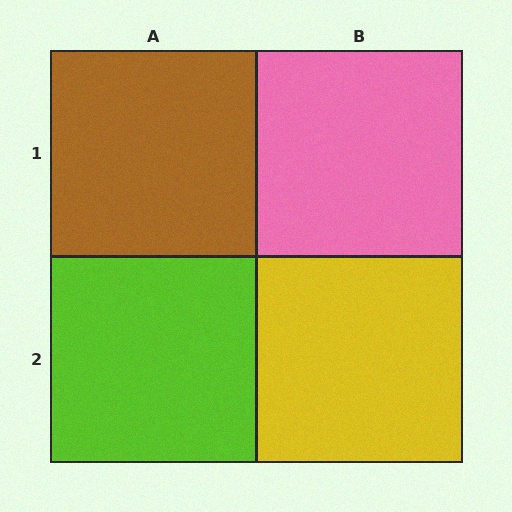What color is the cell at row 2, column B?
Yellow.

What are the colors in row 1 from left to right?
Brown, pink.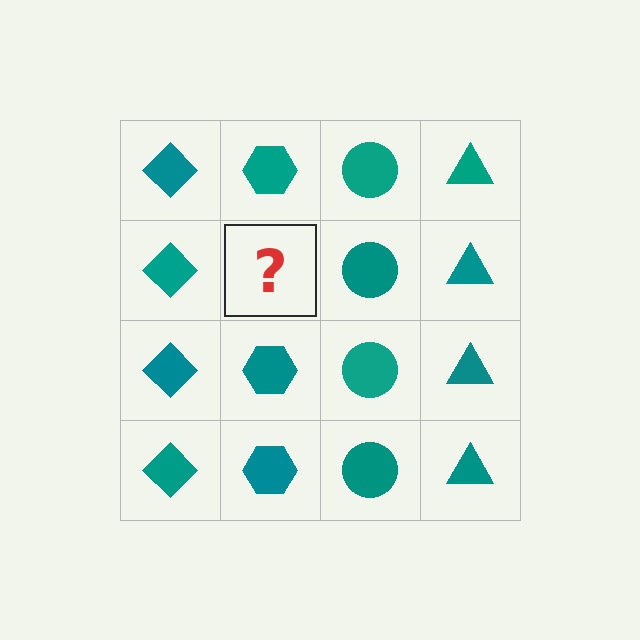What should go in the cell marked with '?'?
The missing cell should contain a teal hexagon.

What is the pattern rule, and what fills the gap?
The rule is that each column has a consistent shape. The gap should be filled with a teal hexagon.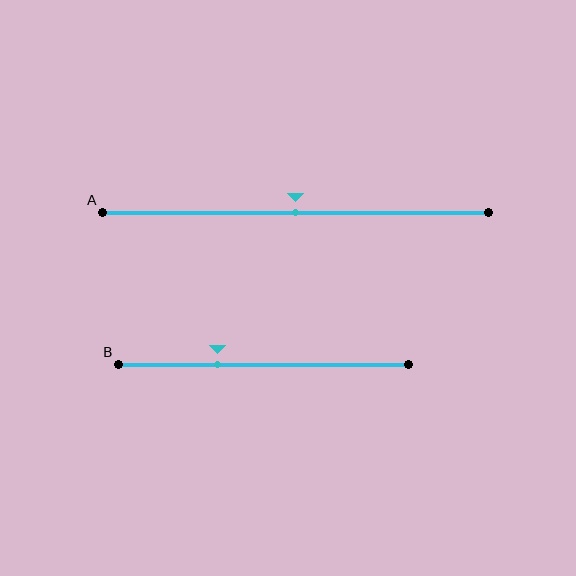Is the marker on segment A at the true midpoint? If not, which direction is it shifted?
Yes, the marker on segment A is at the true midpoint.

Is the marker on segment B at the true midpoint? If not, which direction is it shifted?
No, the marker on segment B is shifted to the left by about 16% of the segment length.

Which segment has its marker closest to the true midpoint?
Segment A has its marker closest to the true midpoint.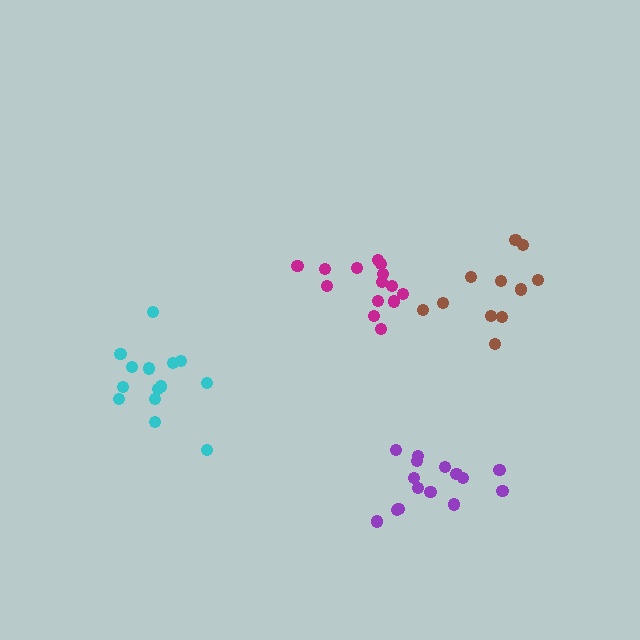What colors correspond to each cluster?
The clusters are colored: brown, purple, cyan, magenta.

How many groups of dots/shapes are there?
There are 4 groups.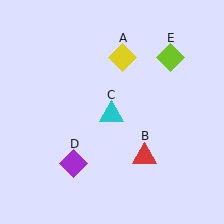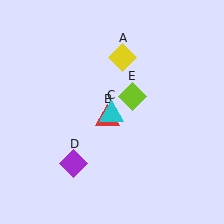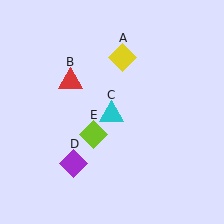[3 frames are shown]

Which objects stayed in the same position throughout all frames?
Yellow diamond (object A) and cyan triangle (object C) and purple diamond (object D) remained stationary.